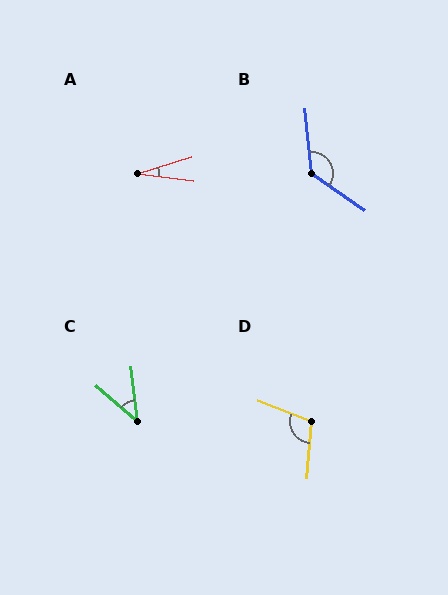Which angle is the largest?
B, at approximately 130 degrees.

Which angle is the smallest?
A, at approximately 24 degrees.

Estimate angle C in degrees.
Approximately 42 degrees.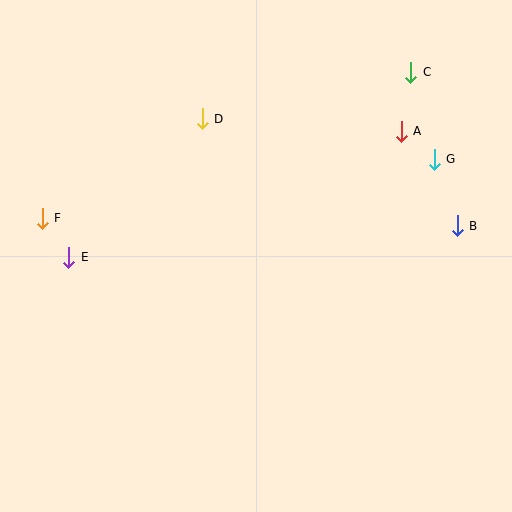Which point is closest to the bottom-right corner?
Point B is closest to the bottom-right corner.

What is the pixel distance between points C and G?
The distance between C and G is 90 pixels.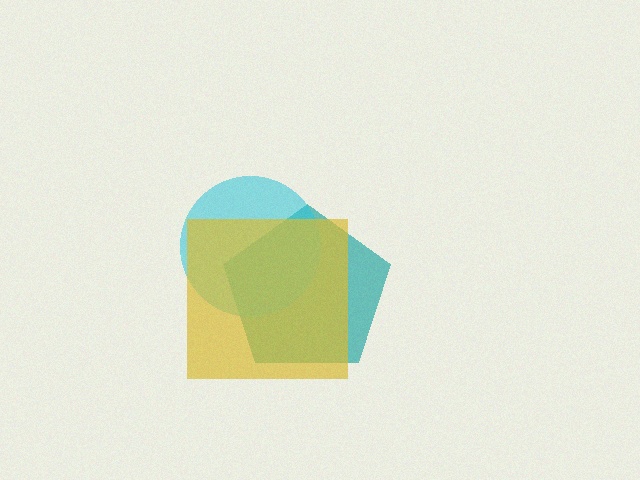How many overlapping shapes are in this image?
There are 3 overlapping shapes in the image.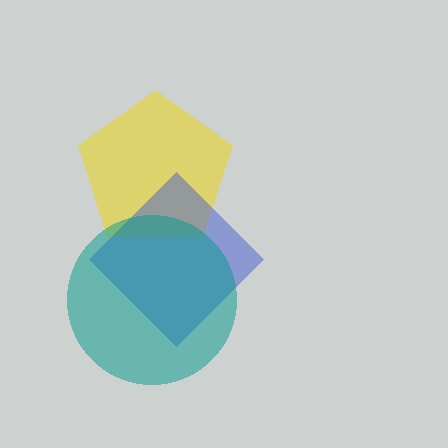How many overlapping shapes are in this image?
There are 3 overlapping shapes in the image.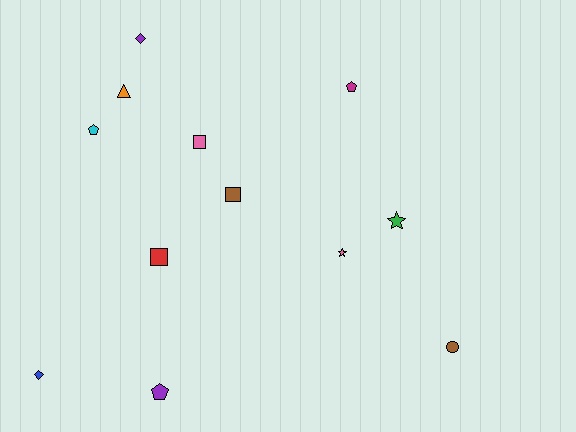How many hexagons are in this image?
There are no hexagons.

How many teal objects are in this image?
There are no teal objects.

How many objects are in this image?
There are 12 objects.